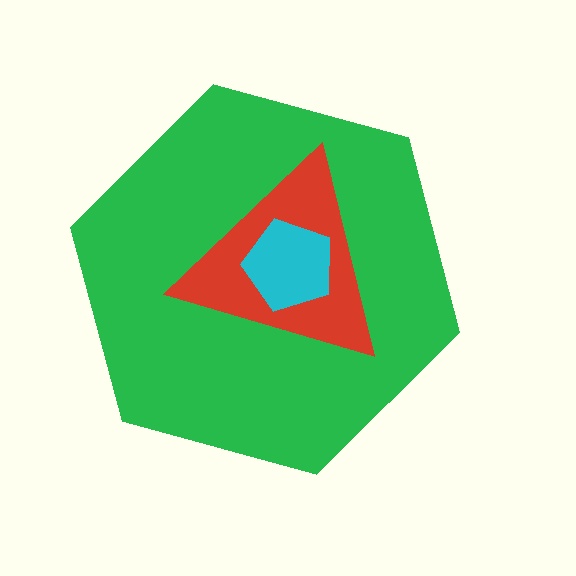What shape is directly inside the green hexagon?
The red triangle.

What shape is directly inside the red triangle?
The cyan pentagon.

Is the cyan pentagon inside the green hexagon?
Yes.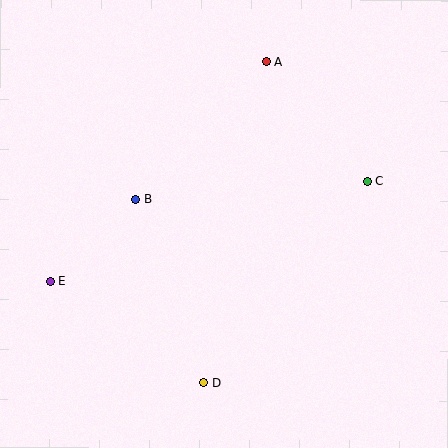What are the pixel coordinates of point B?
Point B is at (136, 199).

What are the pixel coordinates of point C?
Point C is at (367, 181).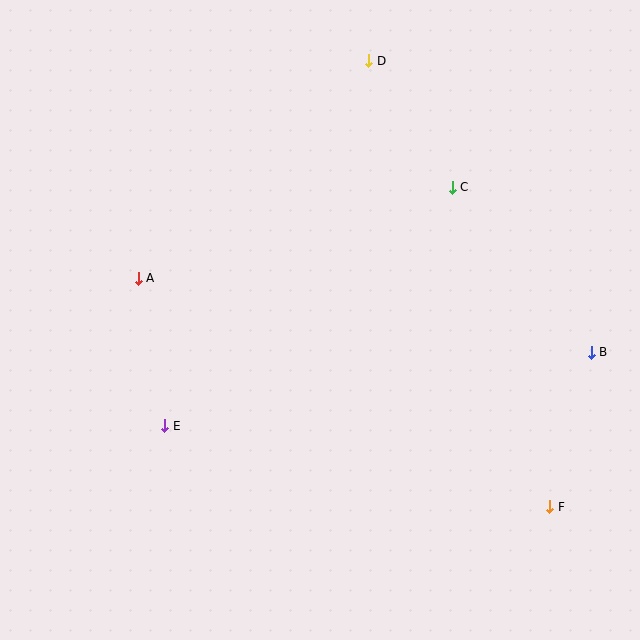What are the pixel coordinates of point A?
Point A is at (138, 278).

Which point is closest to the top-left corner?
Point A is closest to the top-left corner.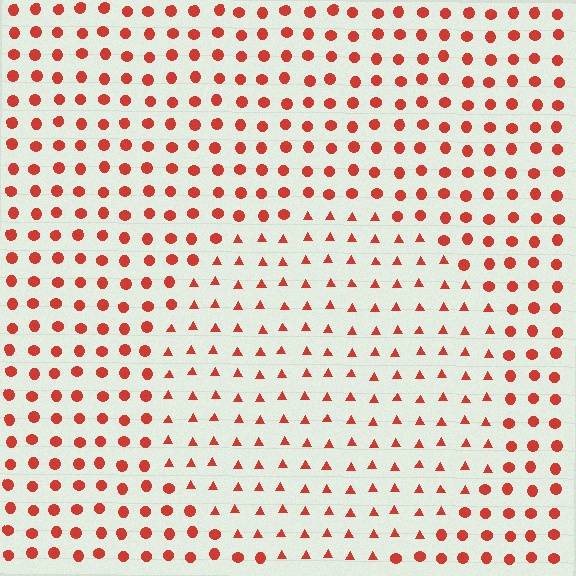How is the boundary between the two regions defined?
The boundary is defined by a change in element shape: triangles inside vs. circles outside. All elements share the same color and spacing.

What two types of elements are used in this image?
The image uses triangles inside the circle region and circles outside it.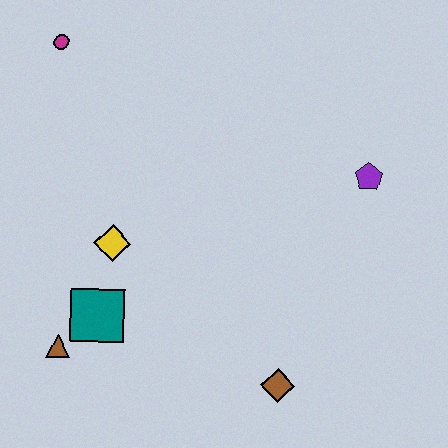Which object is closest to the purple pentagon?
The brown diamond is closest to the purple pentagon.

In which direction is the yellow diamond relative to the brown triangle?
The yellow diamond is above the brown triangle.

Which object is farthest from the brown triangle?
The purple pentagon is farthest from the brown triangle.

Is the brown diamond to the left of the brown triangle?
No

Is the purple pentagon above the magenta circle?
No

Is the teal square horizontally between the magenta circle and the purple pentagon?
Yes